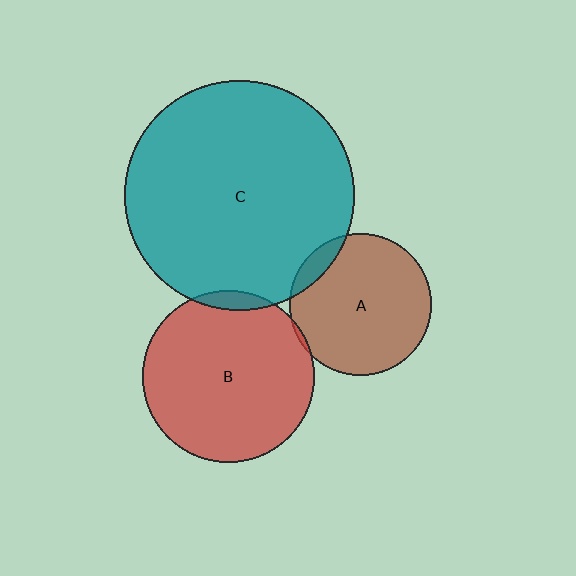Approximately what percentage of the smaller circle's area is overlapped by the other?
Approximately 5%.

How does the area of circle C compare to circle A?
Approximately 2.6 times.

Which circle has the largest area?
Circle C (teal).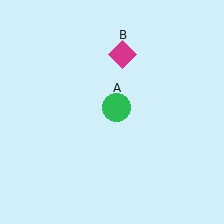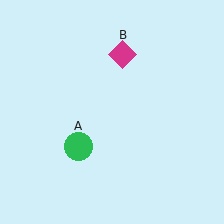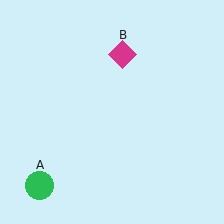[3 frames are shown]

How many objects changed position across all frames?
1 object changed position: green circle (object A).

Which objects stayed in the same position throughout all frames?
Magenta diamond (object B) remained stationary.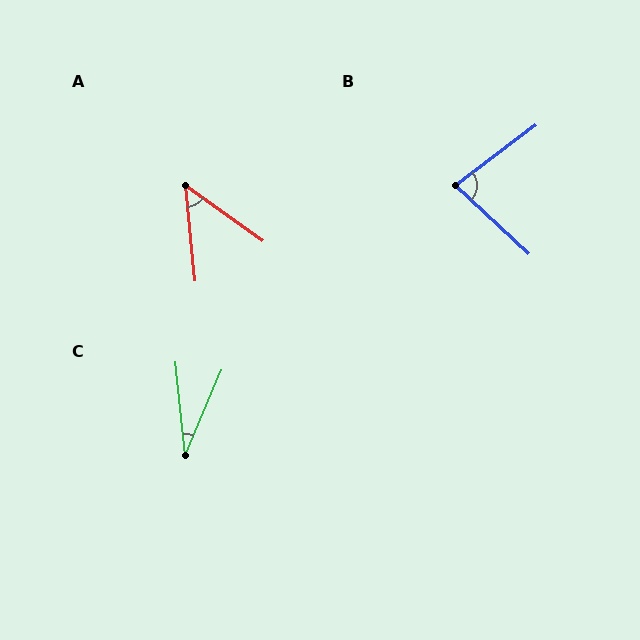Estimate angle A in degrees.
Approximately 49 degrees.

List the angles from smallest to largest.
C (29°), A (49°), B (80°).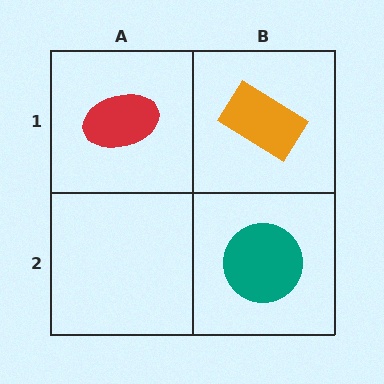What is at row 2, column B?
A teal circle.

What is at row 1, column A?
A red ellipse.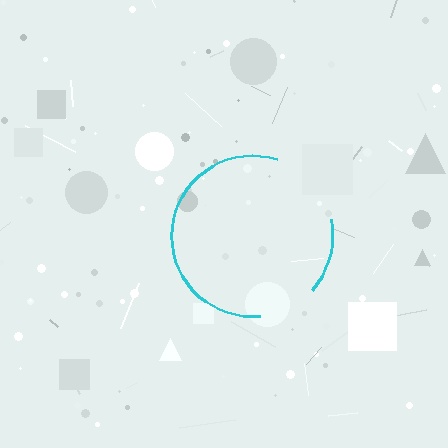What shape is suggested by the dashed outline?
The dashed outline suggests a circle.